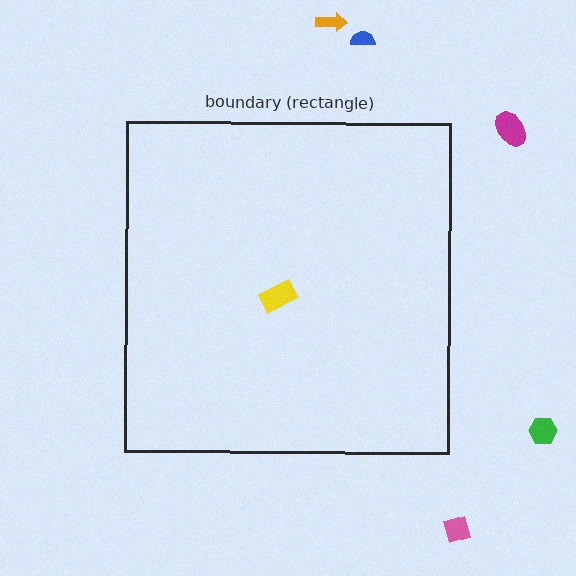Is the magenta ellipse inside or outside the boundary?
Outside.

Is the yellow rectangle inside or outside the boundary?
Inside.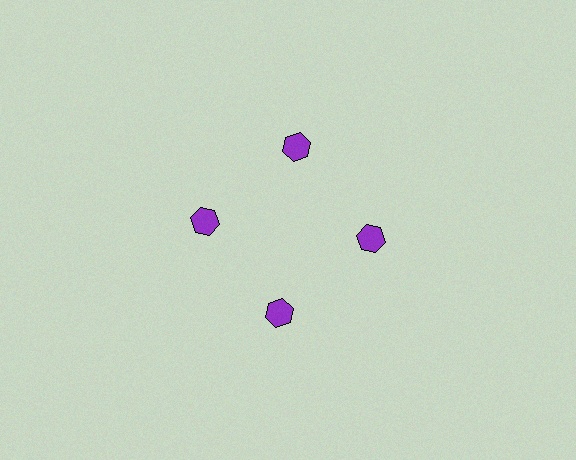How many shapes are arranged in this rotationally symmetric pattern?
There are 4 shapes, arranged in 4 groups of 1.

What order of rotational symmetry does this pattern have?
This pattern has 4-fold rotational symmetry.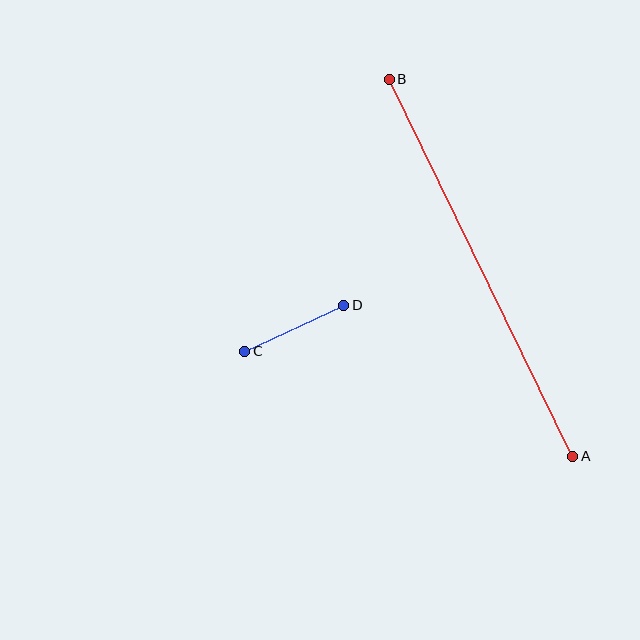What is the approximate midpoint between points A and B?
The midpoint is at approximately (481, 268) pixels.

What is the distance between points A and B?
The distance is approximately 419 pixels.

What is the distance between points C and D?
The distance is approximately 109 pixels.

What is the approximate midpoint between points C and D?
The midpoint is at approximately (294, 328) pixels.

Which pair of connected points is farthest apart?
Points A and B are farthest apart.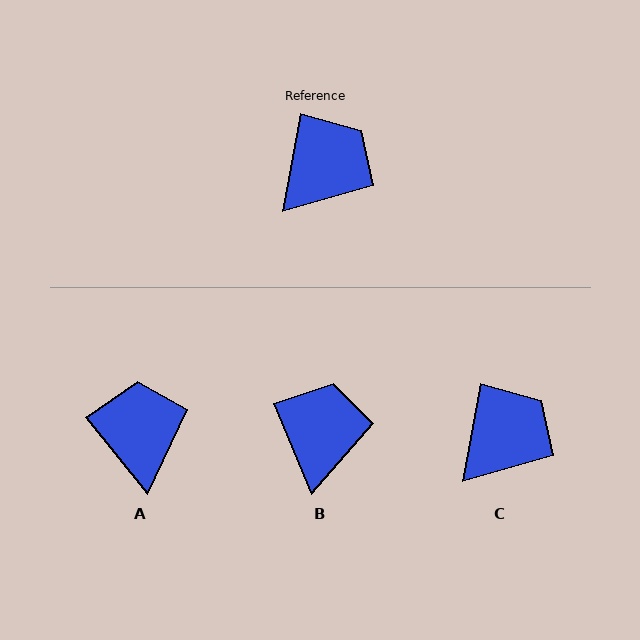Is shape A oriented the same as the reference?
No, it is off by about 49 degrees.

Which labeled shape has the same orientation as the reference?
C.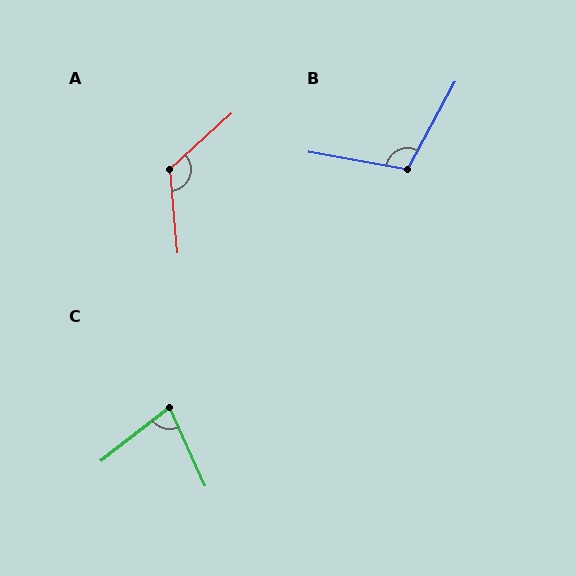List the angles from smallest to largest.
C (76°), B (108°), A (127°).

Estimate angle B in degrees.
Approximately 108 degrees.